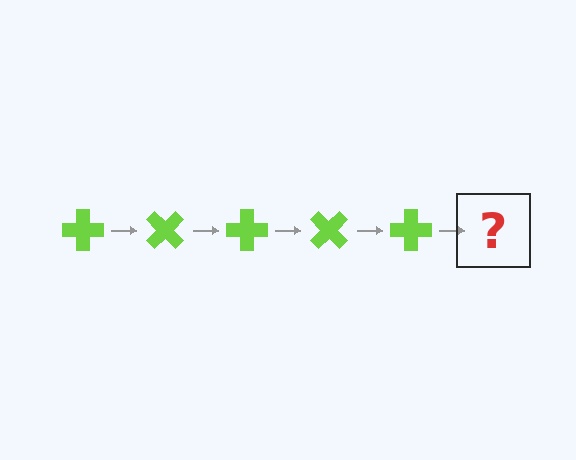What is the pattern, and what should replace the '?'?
The pattern is that the cross rotates 45 degrees each step. The '?' should be a lime cross rotated 225 degrees.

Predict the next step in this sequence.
The next step is a lime cross rotated 225 degrees.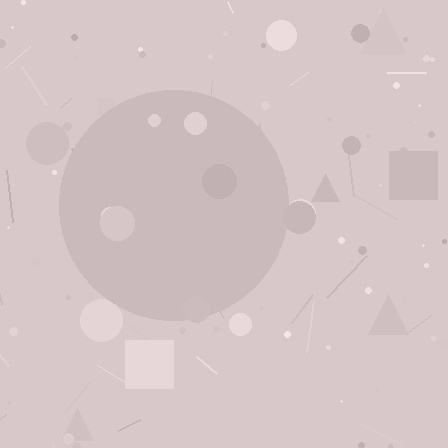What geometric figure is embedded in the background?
A circle is embedded in the background.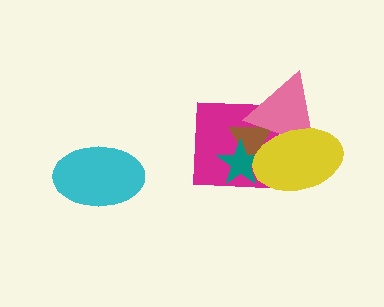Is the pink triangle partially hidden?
Yes, it is partially covered by another shape.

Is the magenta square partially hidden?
Yes, it is partially covered by another shape.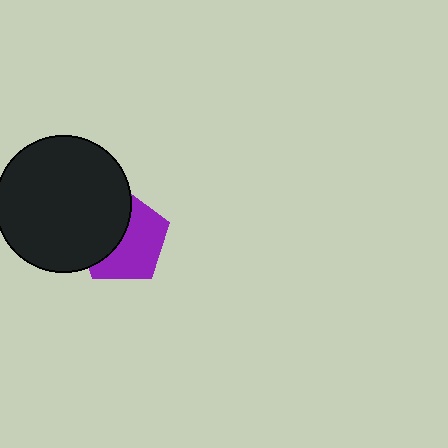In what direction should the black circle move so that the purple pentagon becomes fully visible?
The black circle should move left. That is the shortest direction to clear the overlap and leave the purple pentagon fully visible.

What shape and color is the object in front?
The object in front is a black circle.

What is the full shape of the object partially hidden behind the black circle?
The partially hidden object is a purple pentagon.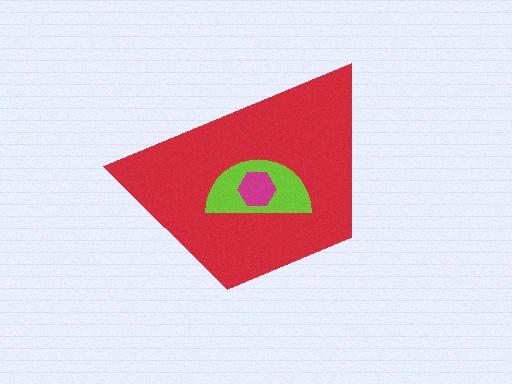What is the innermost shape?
The magenta hexagon.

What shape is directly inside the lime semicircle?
The magenta hexagon.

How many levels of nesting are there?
3.